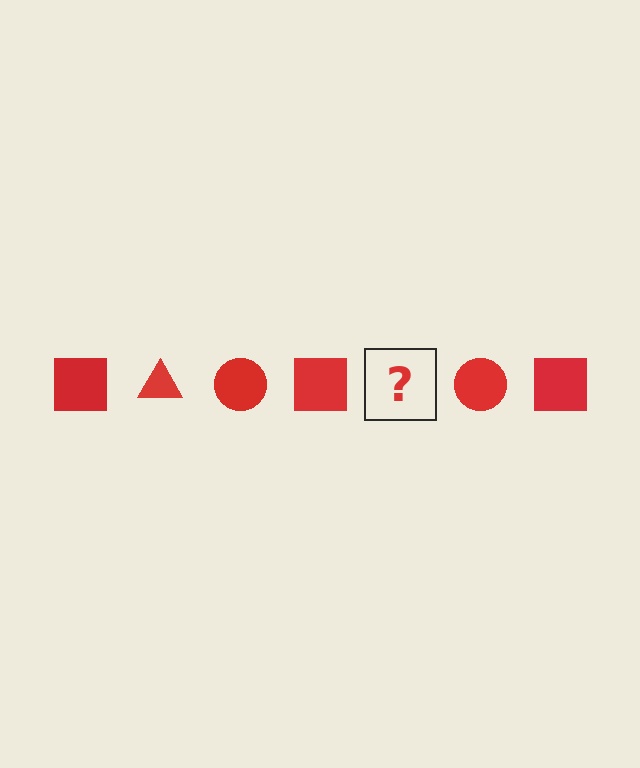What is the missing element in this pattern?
The missing element is a red triangle.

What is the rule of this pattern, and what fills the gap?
The rule is that the pattern cycles through square, triangle, circle shapes in red. The gap should be filled with a red triangle.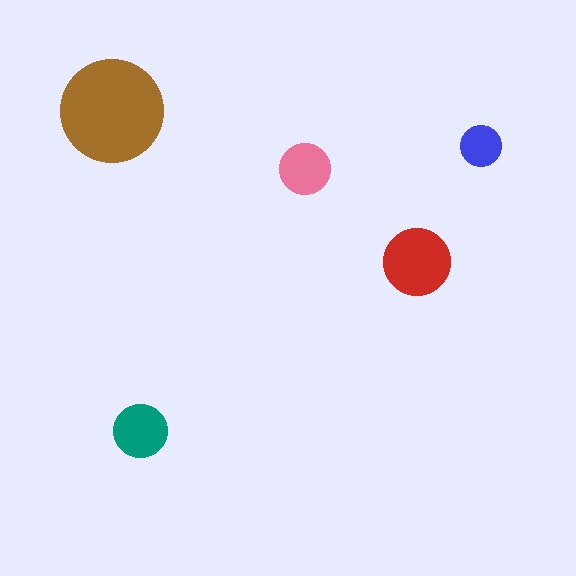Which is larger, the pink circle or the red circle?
The red one.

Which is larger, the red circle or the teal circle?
The red one.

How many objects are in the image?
There are 5 objects in the image.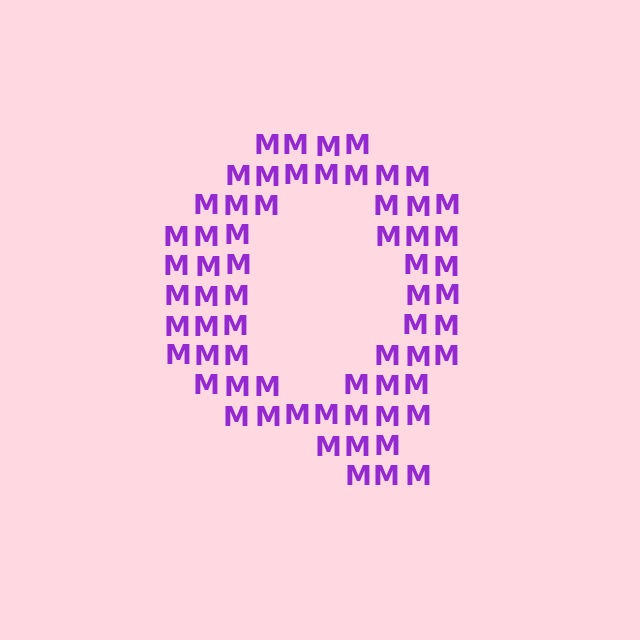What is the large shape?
The large shape is the letter Q.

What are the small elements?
The small elements are letter M's.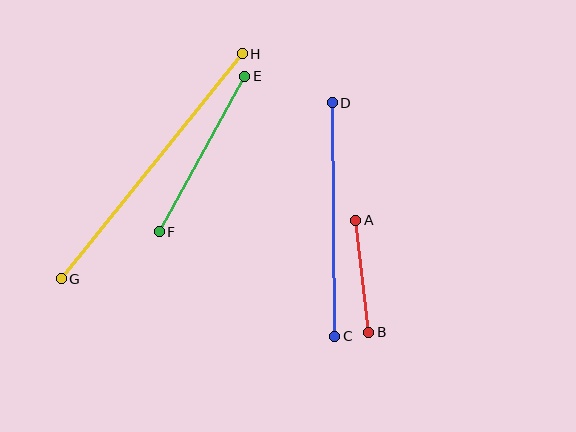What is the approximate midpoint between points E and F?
The midpoint is at approximately (202, 154) pixels.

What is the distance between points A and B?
The distance is approximately 113 pixels.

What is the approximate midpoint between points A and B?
The midpoint is at approximately (362, 276) pixels.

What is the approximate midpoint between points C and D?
The midpoint is at approximately (334, 219) pixels.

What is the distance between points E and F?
The distance is approximately 177 pixels.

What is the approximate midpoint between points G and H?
The midpoint is at approximately (152, 166) pixels.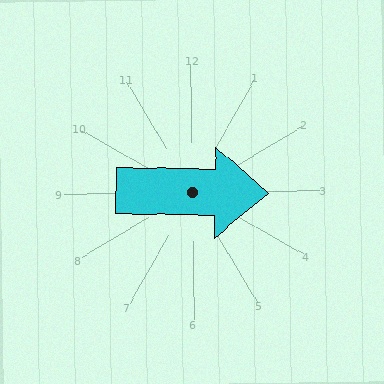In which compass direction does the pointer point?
East.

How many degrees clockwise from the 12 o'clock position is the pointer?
Approximately 92 degrees.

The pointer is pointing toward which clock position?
Roughly 3 o'clock.